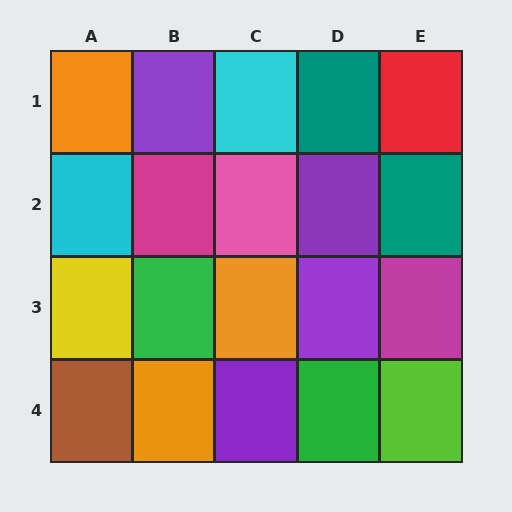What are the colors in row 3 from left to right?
Yellow, green, orange, purple, magenta.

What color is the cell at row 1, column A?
Orange.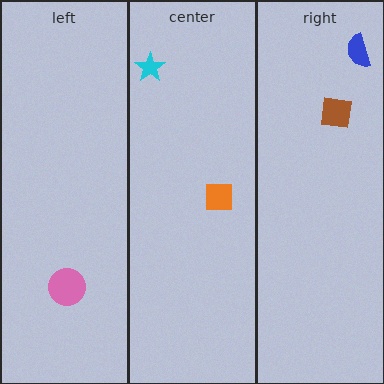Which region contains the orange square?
The center region.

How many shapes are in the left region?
1.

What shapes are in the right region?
The brown square, the blue semicircle.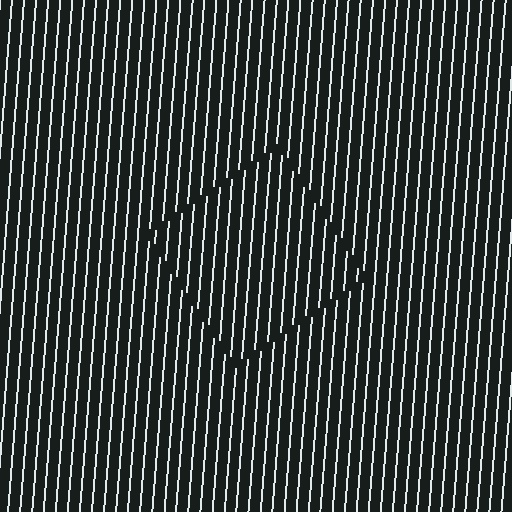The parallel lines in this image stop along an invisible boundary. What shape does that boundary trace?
An illusory square. The interior of the shape contains the same grating, shifted by half a period — the contour is defined by the phase discontinuity where line-ends from the inner and outer gratings abut.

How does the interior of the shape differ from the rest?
The interior of the shape contains the same grating, shifted by half a period — the contour is defined by the phase discontinuity where line-ends from the inner and outer gratings abut.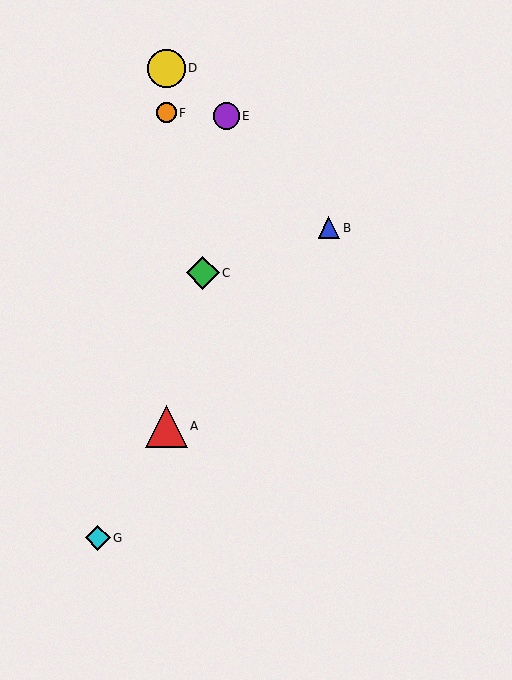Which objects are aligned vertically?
Objects A, D, F are aligned vertically.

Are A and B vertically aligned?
No, A is at x≈166 and B is at x≈329.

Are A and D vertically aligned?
Yes, both are at x≈166.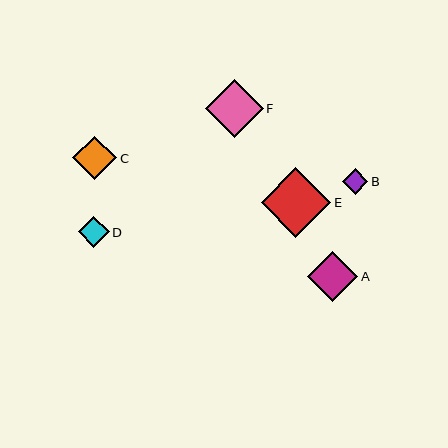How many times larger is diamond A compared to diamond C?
Diamond A is approximately 1.1 times the size of diamond C.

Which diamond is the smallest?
Diamond B is the smallest with a size of approximately 25 pixels.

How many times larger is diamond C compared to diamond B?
Diamond C is approximately 1.7 times the size of diamond B.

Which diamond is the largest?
Diamond E is the largest with a size of approximately 70 pixels.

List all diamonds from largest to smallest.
From largest to smallest: E, F, A, C, D, B.